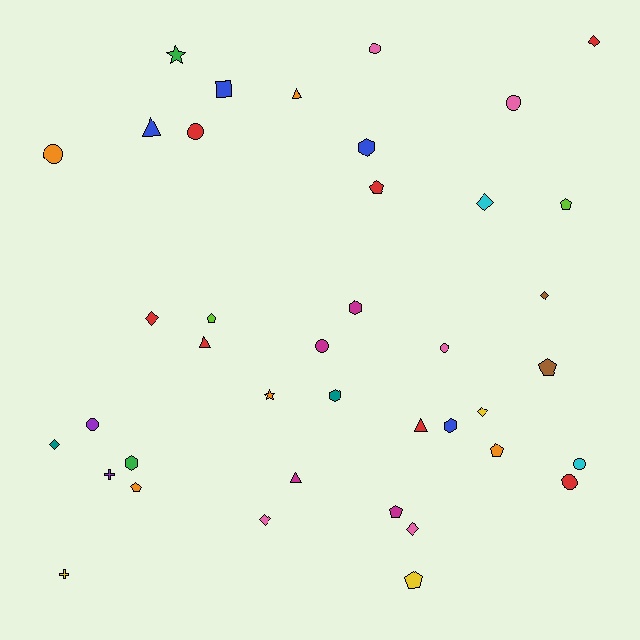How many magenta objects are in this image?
There are 4 magenta objects.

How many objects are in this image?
There are 40 objects.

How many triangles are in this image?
There are 5 triangles.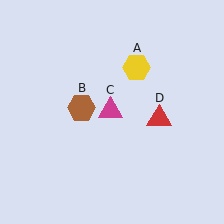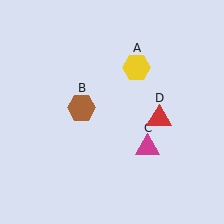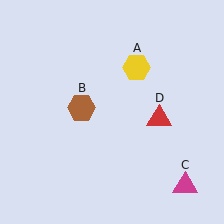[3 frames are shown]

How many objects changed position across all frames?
1 object changed position: magenta triangle (object C).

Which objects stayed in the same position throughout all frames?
Yellow hexagon (object A) and brown hexagon (object B) and red triangle (object D) remained stationary.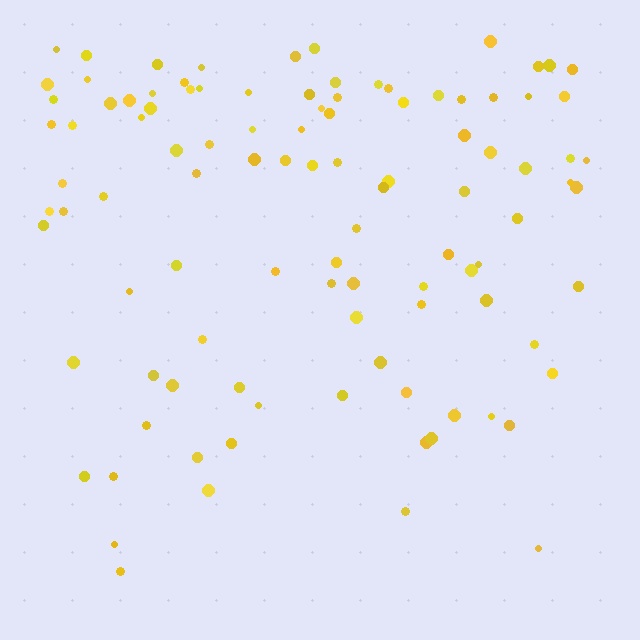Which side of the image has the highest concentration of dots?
The top.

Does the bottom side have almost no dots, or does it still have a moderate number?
Still a moderate number, just noticeably fewer than the top.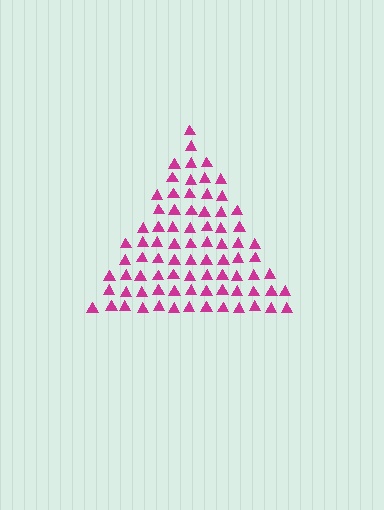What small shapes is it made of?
It is made of small triangles.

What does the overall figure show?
The overall figure shows a triangle.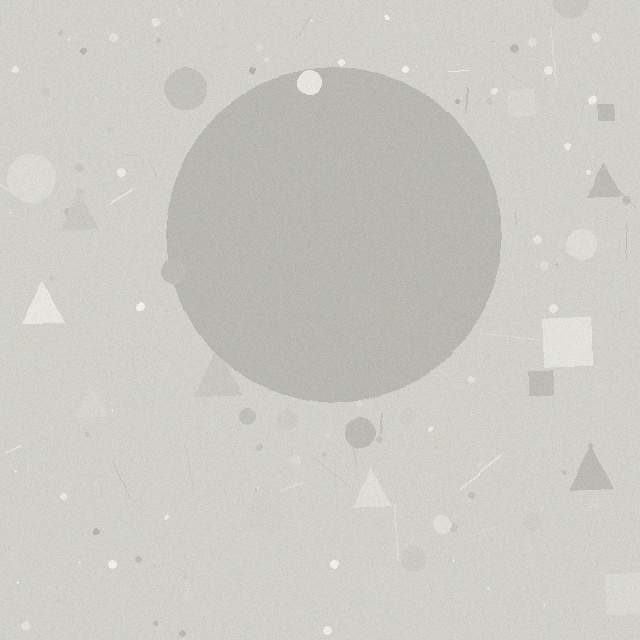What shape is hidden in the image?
A circle is hidden in the image.